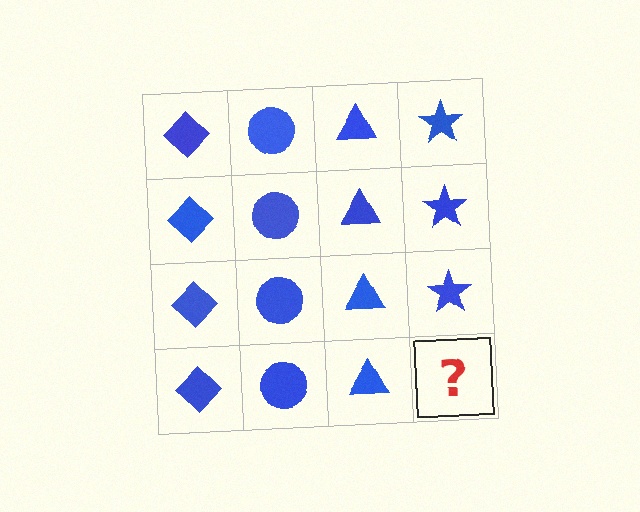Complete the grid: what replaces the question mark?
The question mark should be replaced with a blue star.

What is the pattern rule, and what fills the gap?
The rule is that each column has a consistent shape. The gap should be filled with a blue star.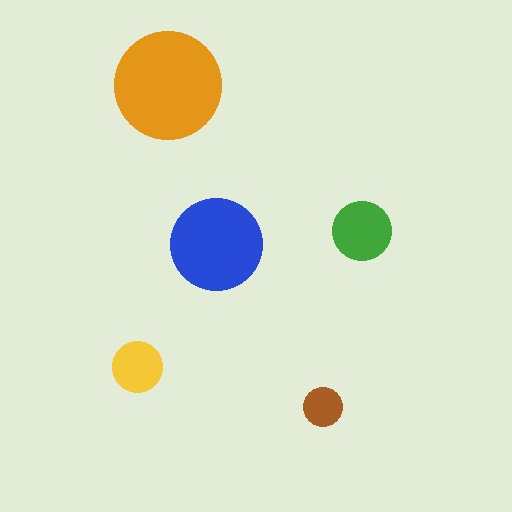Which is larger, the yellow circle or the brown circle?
The yellow one.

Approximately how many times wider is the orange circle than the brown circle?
About 2.5 times wider.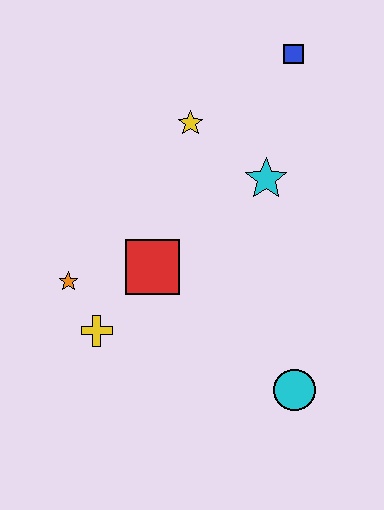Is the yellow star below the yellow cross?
No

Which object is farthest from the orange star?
The blue square is farthest from the orange star.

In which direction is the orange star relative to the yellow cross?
The orange star is above the yellow cross.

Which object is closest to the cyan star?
The yellow star is closest to the cyan star.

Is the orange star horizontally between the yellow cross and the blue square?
No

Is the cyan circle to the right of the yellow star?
Yes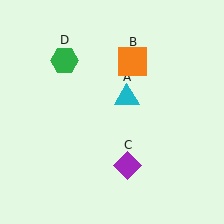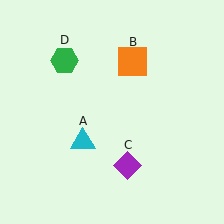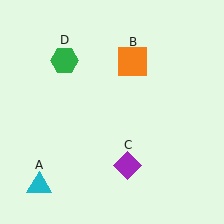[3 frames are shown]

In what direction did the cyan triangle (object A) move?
The cyan triangle (object A) moved down and to the left.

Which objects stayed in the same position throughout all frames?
Orange square (object B) and purple diamond (object C) and green hexagon (object D) remained stationary.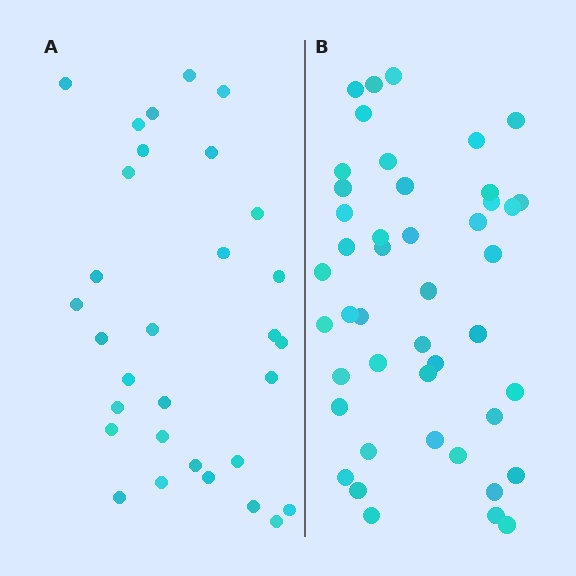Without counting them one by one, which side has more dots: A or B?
Region B (the right region) has more dots.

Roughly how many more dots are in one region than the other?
Region B has approximately 15 more dots than region A.